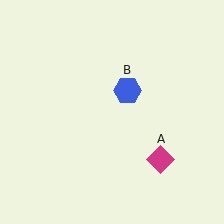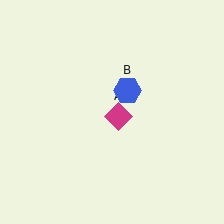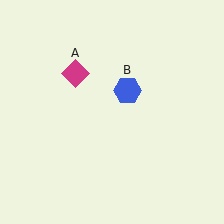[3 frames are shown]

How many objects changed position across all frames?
1 object changed position: magenta diamond (object A).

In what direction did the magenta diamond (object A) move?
The magenta diamond (object A) moved up and to the left.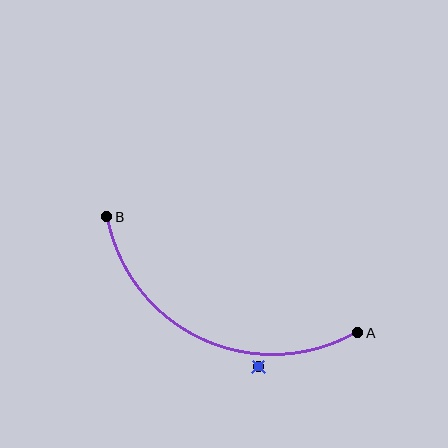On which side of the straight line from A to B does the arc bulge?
The arc bulges below the straight line connecting A and B.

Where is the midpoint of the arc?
The arc midpoint is the point on the curve farthest from the straight line joining A and B. It sits below that line.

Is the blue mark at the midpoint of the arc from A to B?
No — the blue mark does not lie on the arc at all. It sits slightly outside the curve.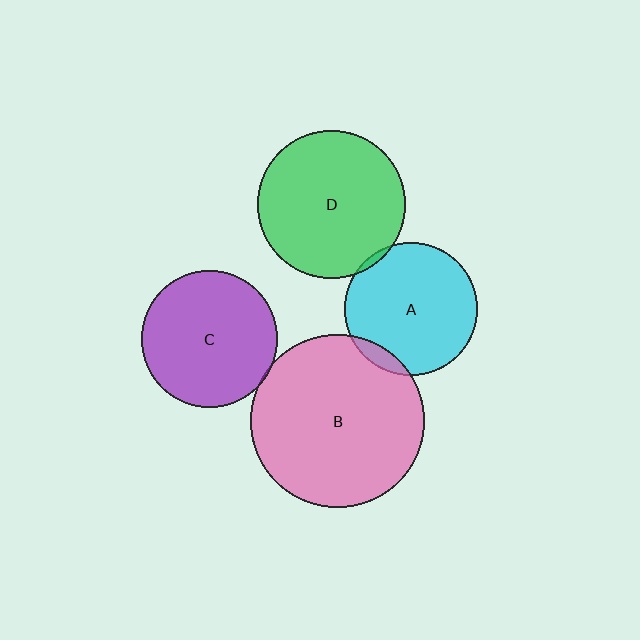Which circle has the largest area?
Circle B (pink).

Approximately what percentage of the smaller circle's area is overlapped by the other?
Approximately 5%.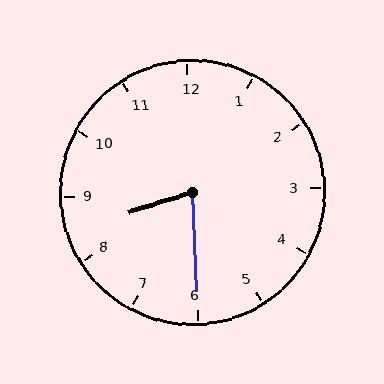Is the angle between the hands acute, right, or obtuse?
It is acute.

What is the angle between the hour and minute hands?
Approximately 75 degrees.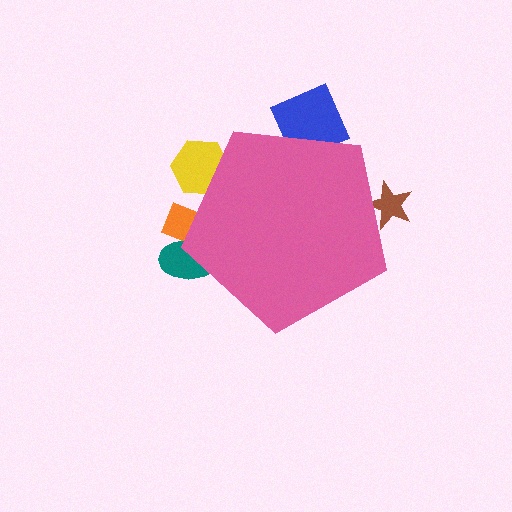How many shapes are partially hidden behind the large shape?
5 shapes are partially hidden.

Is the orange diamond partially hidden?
Yes, the orange diamond is partially hidden behind the pink pentagon.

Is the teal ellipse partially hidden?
Yes, the teal ellipse is partially hidden behind the pink pentagon.